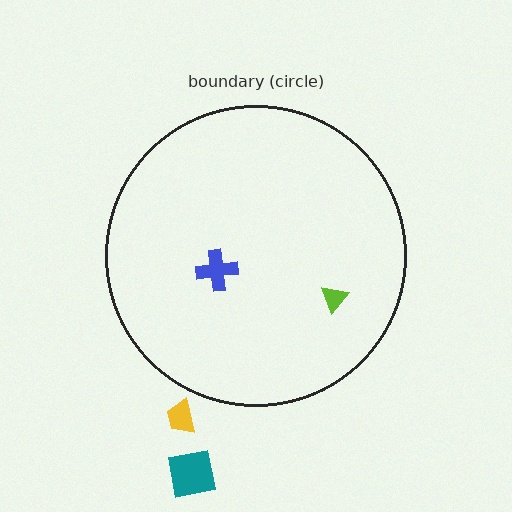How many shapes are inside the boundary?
2 inside, 2 outside.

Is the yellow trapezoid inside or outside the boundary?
Outside.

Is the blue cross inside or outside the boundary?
Inside.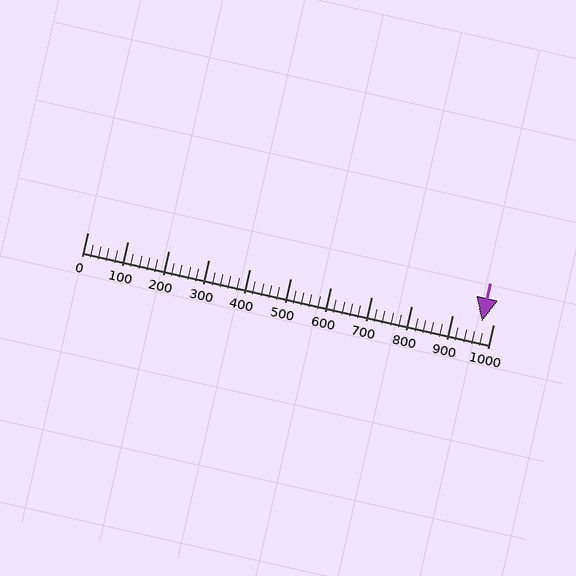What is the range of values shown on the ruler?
The ruler shows values from 0 to 1000.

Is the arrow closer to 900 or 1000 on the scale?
The arrow is closer to 1000.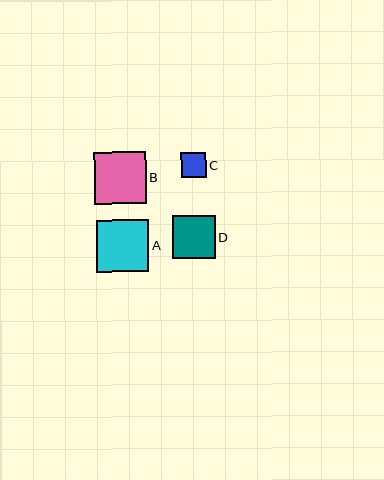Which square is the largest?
Square A is the largest with a size of approximately 52 pixels.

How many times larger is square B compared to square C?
Square B is approximately 2.1 times the size of square C.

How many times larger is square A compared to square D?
Square A is approximately 1.2 times the size of square D.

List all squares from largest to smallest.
From largest to smallest: A, B, D, C.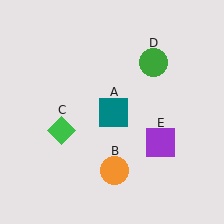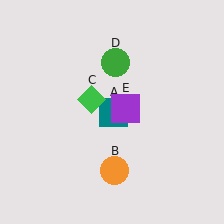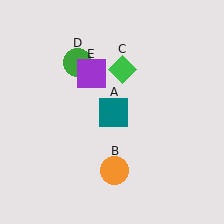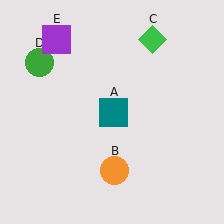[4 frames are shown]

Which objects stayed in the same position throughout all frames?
Teal square (object A) and orange circle (object B) remained stationary.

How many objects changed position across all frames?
3 objects changed position: green diamond (object C), green circle (object D), purple square (object E).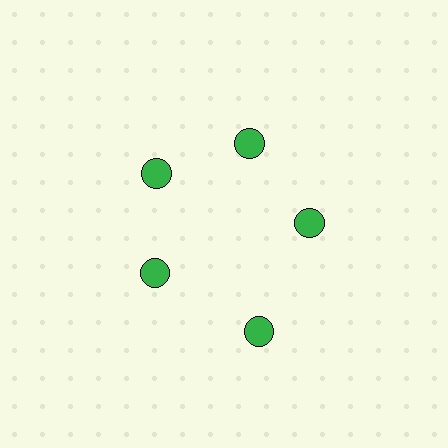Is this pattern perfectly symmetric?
No. The 5 green circles are arranged in a ring, but one element near the 5 o'clock position is pushed outward from the center, breaking the 5-fold rotational symmetry.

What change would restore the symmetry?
The symmetry would be restored by moving it inward, back onto the ring so that all 5 circles sit at equal angles and equal distance from the center.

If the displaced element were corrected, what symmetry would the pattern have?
It would have 5-fold rotational symmetry — the pattern would map onto itself every 72 degrees.